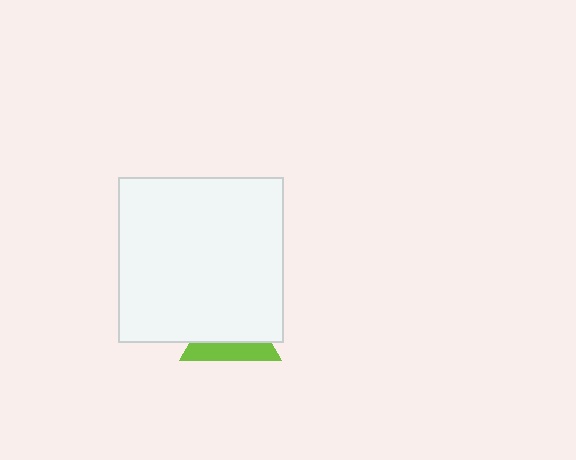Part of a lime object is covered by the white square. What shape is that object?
It is a triangle.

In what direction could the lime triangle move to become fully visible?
The lime triangle could move down. That would shift it out from behind the white square entirely.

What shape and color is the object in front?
The object in front is a white square.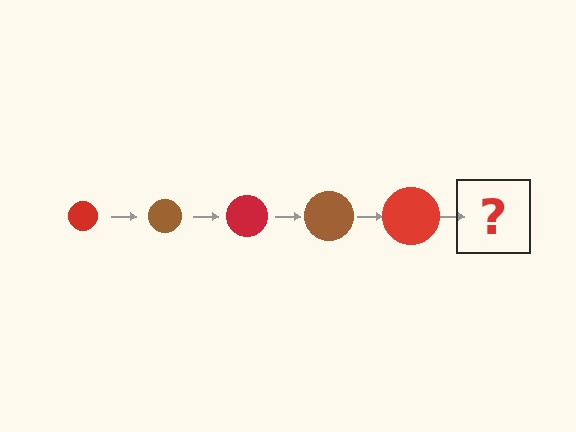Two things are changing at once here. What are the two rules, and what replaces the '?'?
The two rules are that the circle grows larger each step and the color cycles through red and brown. The '?' should be a brown circle, larger than the previous one.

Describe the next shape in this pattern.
It should be a brown circle, larger than the previous one.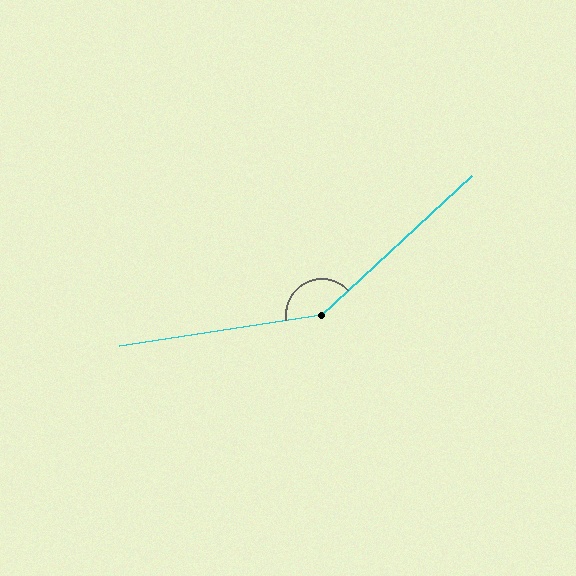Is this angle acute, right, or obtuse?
It is obtuse.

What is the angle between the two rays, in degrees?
Approximately 146 degrees.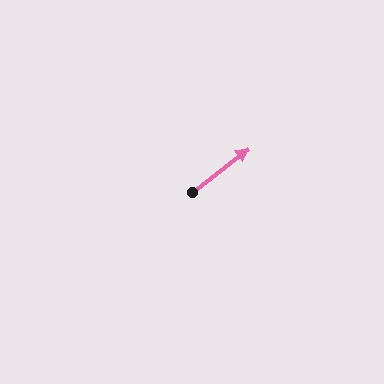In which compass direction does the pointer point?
Northeast.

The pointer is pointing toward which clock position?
Roughly 2 o'clock.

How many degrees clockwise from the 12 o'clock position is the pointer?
Approximately 52 degrees.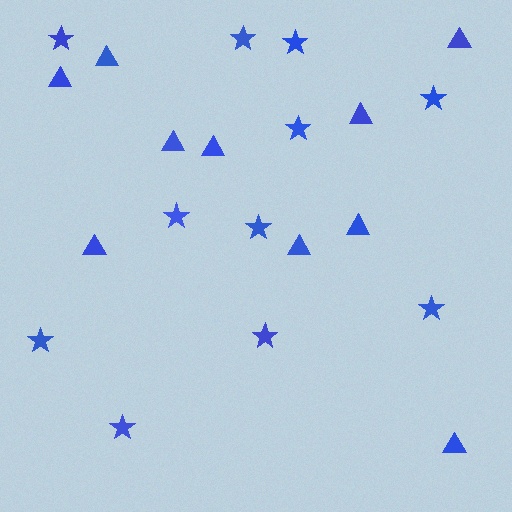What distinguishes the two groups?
There are 2 groups: one group of stars (11) and one group of triangles (10).